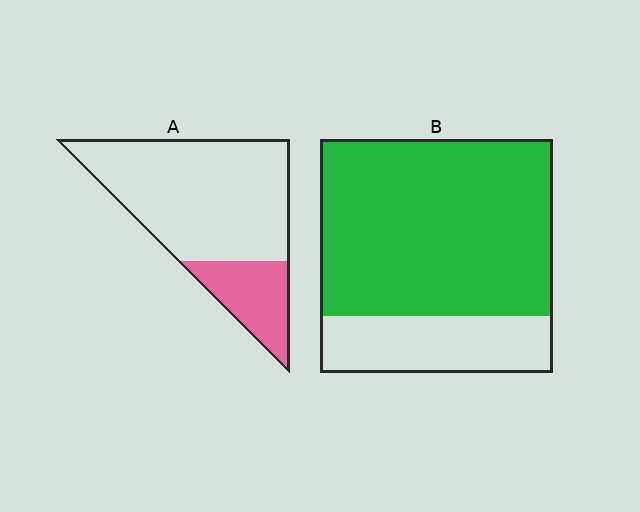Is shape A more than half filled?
No.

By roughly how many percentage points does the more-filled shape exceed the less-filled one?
By roughly 55 percentage points (B over A).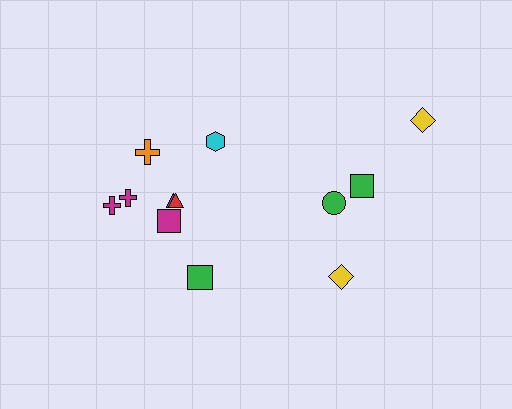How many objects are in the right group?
There are 4 objects.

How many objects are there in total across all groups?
There are 12 objects.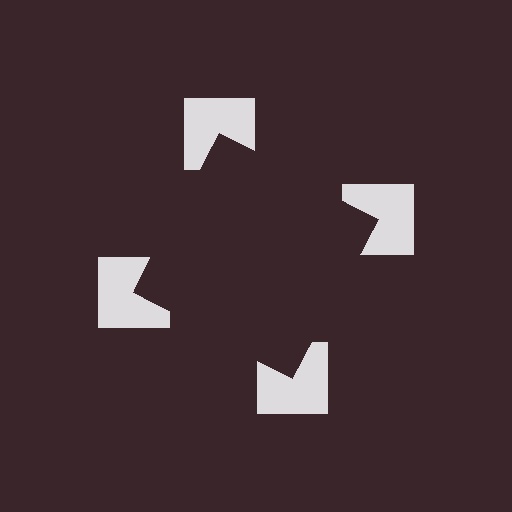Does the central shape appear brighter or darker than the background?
It typically appears slightly darker than the background, even though no actual brightness change is drawn.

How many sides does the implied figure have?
4 sides.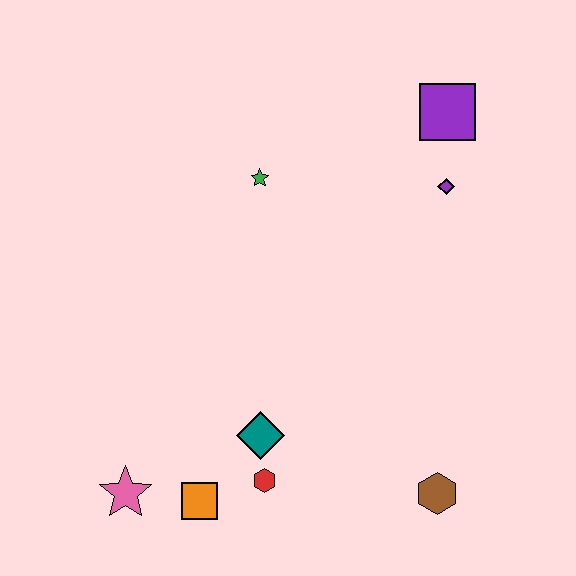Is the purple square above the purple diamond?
Yes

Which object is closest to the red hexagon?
The teal diamond is closest to the red hexagon.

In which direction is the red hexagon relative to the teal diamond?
The red hexagon is below the teal diamond.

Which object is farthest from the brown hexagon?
The purple square is farthest from the brown hexagon.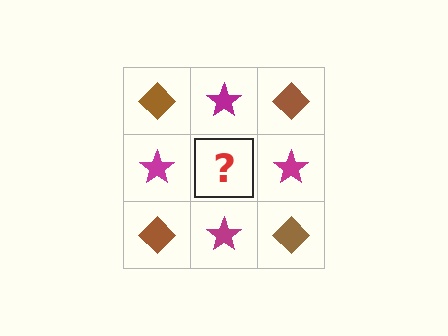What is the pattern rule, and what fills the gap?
The rule is that it alternates brown diamond and magenta star in a checkerboard pattern. The gap should be filled with a brown diamond.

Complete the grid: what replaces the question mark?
The question mark should be replaced with a brown diamond.